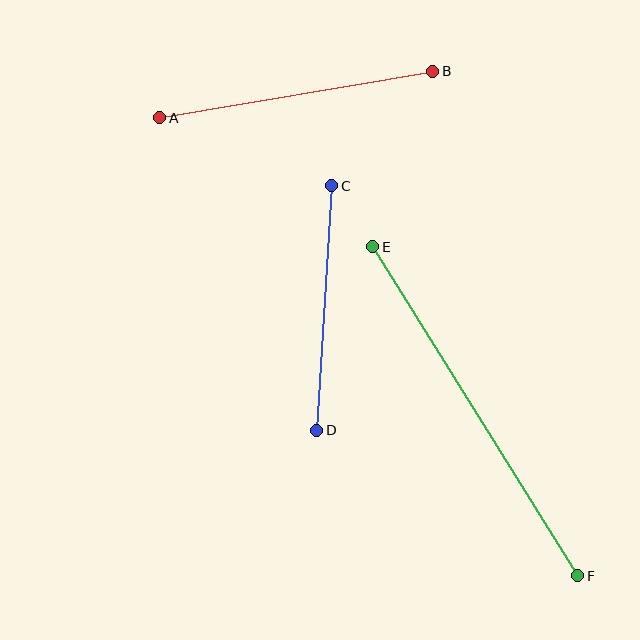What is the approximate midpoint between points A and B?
The midpoint is at approximately (296, 95) pixels.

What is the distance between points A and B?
The distance is approximately 277 pixels.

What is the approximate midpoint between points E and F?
The midpoint is at approximately (475, 411) pixels.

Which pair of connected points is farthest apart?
Points E and F are farthest apart.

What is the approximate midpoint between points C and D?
The midpoint is at approximately (324, 308) pixels.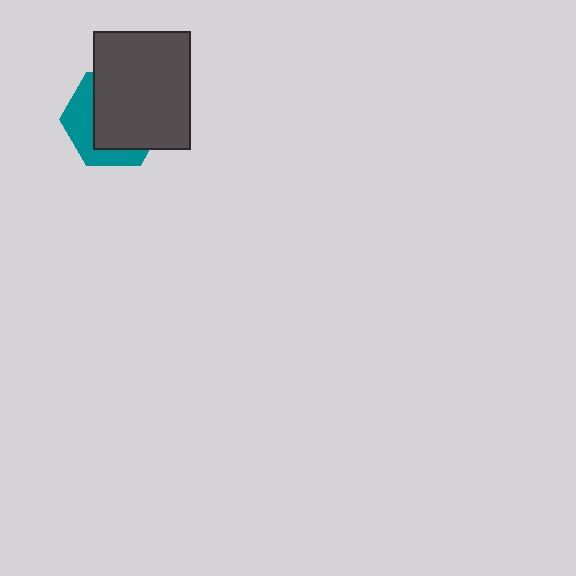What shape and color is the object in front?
The object in front is a dark gray rectangle.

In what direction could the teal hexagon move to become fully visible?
The teal hexagon could move toward the lower-left. That would shift it out from behind the dark gray rectangle entirely.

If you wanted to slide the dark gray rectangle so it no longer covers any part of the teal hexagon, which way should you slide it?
Slide it toward the upper-right — that is the most direct way to separate the two shapes.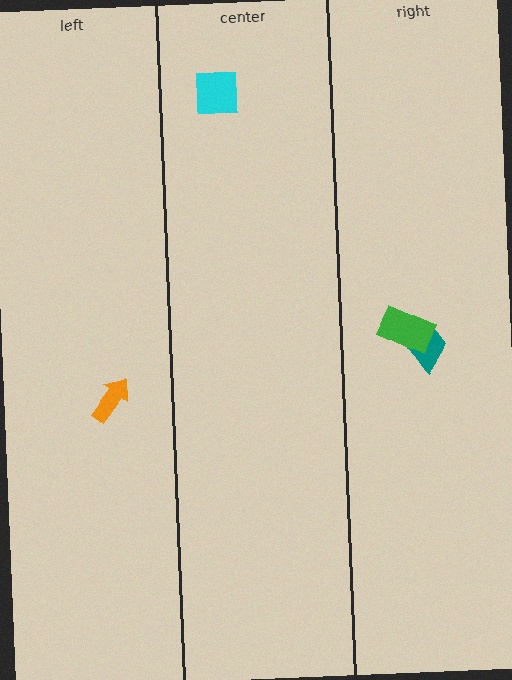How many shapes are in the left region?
1.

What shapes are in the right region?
The teal trapezoid, the green rectangle.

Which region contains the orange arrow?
The left region.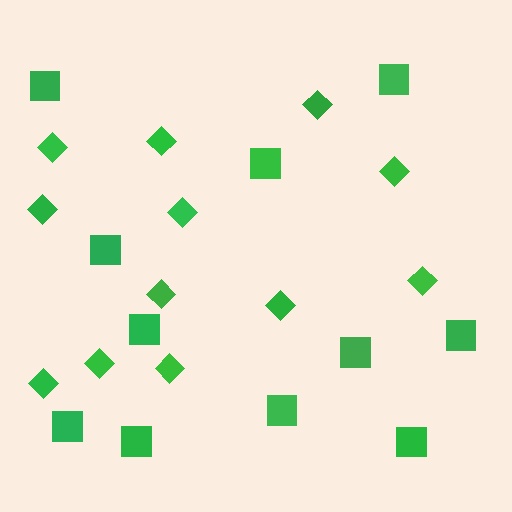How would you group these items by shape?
There are 2 groups: one group of diamonds (12) and one group of squares (11).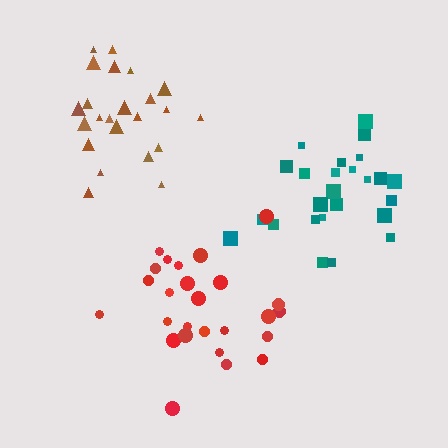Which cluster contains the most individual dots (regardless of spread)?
Red (26).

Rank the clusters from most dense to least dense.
teal, brown, red.